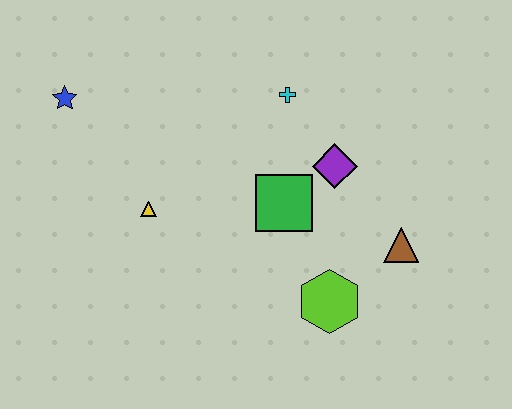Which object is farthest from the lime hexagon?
The blue star is farthest from the lime hexagon.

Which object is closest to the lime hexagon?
The brown triangle is closest to the lime hexagon.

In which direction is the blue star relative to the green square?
The blue star is to the left of the green square.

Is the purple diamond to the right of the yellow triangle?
Yes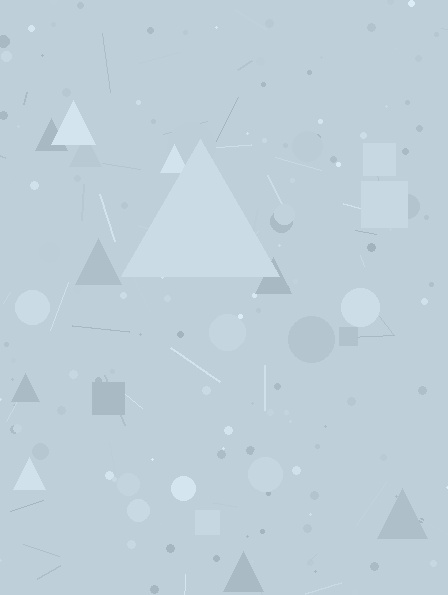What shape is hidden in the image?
A triangle is hidden in the image.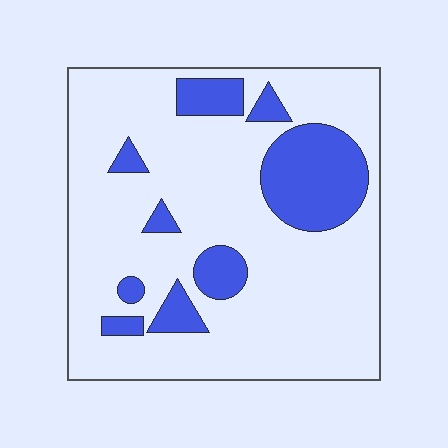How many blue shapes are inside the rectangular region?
9.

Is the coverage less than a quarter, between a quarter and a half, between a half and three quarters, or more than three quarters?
Less than a quarter.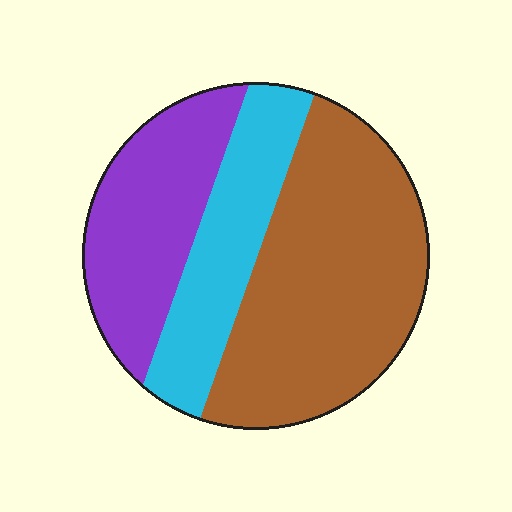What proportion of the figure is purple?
Purple covers about 25% of the figure.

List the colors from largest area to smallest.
From largest to smallest: brown, purple, cyan.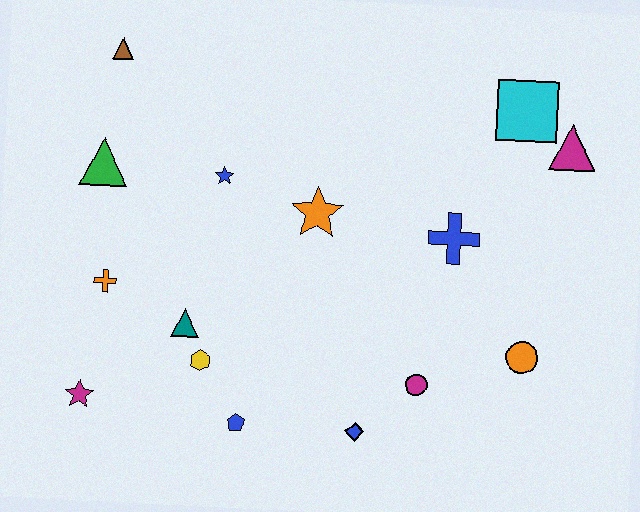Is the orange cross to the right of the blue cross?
No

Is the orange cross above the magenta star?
Yes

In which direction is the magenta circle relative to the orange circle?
The magenta circle is to the left of the orange circle.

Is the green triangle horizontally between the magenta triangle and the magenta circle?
No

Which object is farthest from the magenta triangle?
The magenta star is farthest from the magenta triangle.